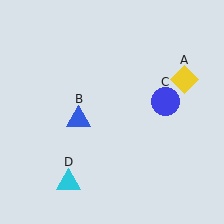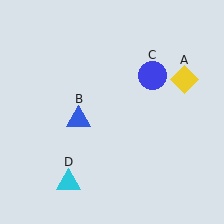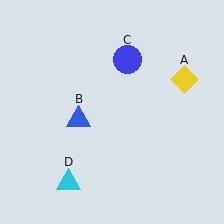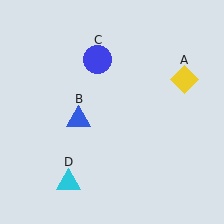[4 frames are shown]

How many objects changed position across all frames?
1 object changed position: blue circle (object C).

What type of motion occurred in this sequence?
The blue circle (object C) rotated counterclockwise around the center of the scene.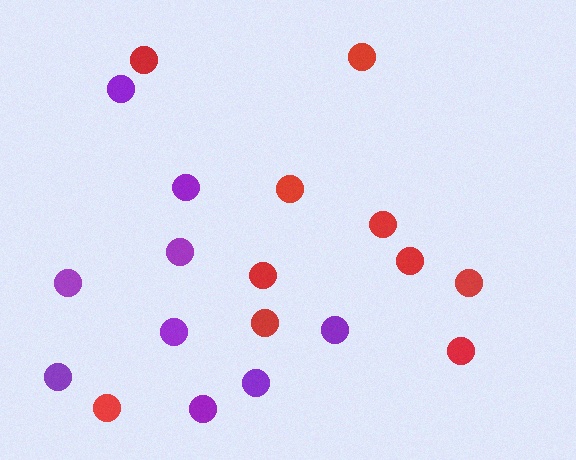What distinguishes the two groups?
There are 2 groups: one group of red circles (10) and one group of purple circles (9).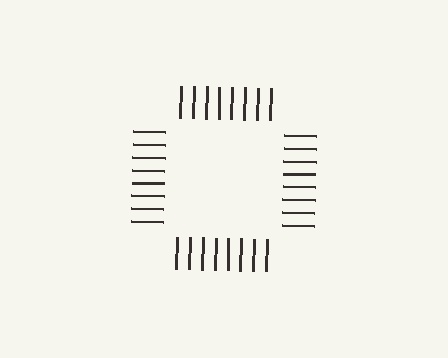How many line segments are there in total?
32 — 8 along each of the 4 edges.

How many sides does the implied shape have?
4 sides — the line-ends trace a square.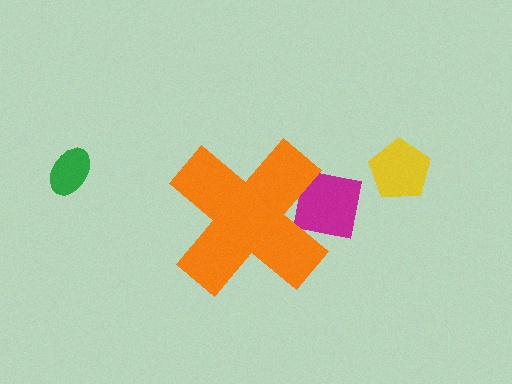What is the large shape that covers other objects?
An orange cross.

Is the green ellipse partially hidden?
No, the green ellipse is fully visible.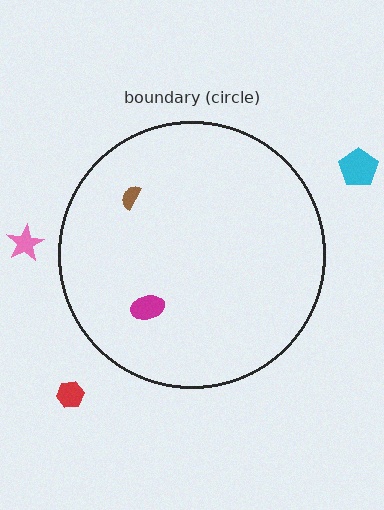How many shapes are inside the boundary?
2 inside, 3 outside.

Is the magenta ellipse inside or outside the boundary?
Inside.